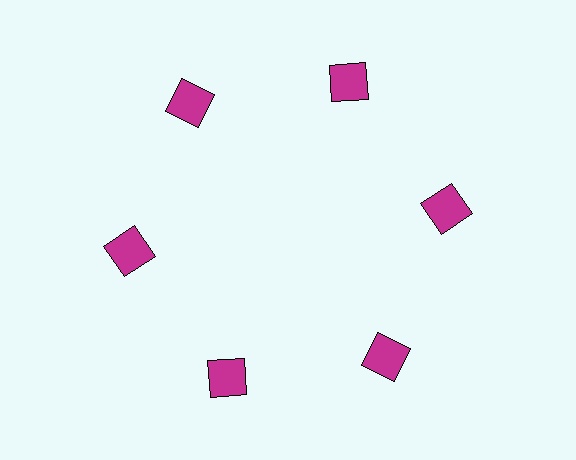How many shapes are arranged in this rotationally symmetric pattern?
There are 6 shapes, arranged in 6 groups of 1.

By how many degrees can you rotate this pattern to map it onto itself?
The pattern maps onto itself every 60 degrees of rotation.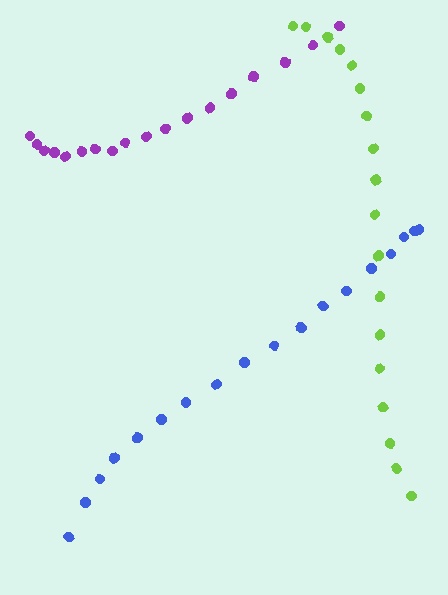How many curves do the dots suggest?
There are 3 distinct paths.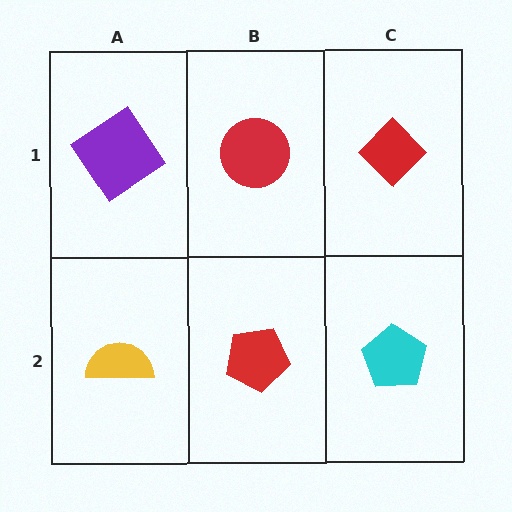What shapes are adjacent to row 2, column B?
A red circle (row 1, column B), a yellow semicircle (row 2, column A), a cyan pentagon (row 2, column C).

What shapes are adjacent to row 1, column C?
A cyan pentagon (row 2, column C), a red circle (row 1, column B).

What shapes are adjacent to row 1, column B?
A red pentagon (row 2, column B), a purple diamond (row 1, column A), a red diamond (row 1, column C).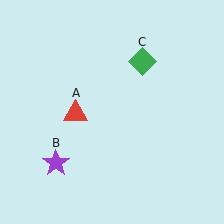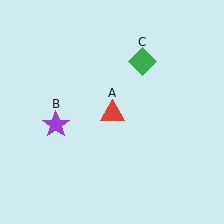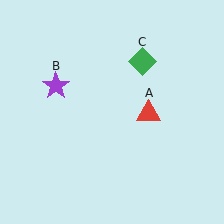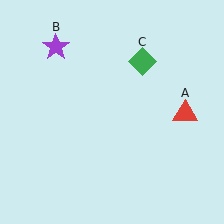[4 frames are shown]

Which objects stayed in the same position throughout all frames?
Green diamond (object C) remained stationary.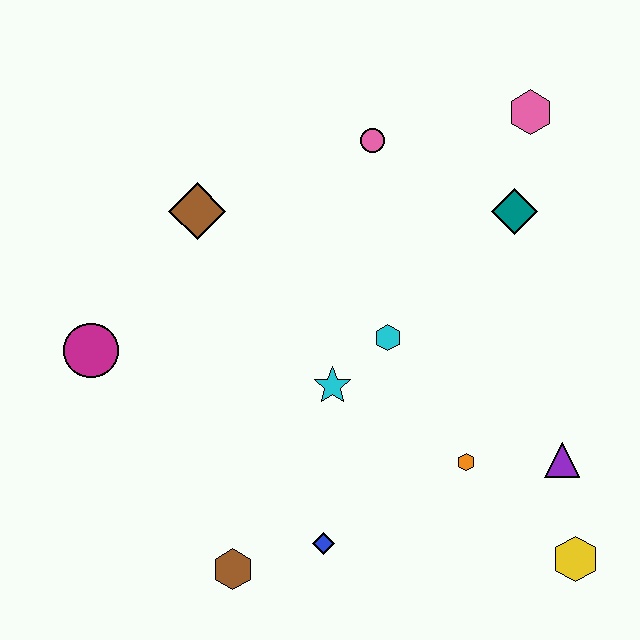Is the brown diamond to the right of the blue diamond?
No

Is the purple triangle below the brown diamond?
Yes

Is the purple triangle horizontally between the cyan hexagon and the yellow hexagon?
Yes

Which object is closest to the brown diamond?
The magenta circle is closest to the brown diamond.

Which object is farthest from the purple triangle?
The magenta circle is farthest from the purple triangle.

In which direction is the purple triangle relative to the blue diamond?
The purple triangle is to the right of the blue diamond.